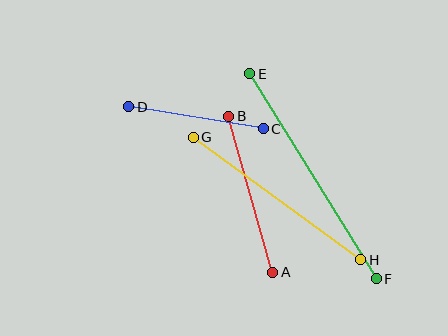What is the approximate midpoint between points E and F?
The midpoint is at approximately (313, 176) pixels.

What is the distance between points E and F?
The distance is approximately 241 pixels.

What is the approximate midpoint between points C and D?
The midpoint is at approximately (196, 118) pixels.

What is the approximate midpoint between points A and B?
The midpoint is at approximately (251, 194) pixels.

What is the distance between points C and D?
The distance is approximately 136 pixels.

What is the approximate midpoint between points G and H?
The midpoint is at approximately (277, 199) pixels.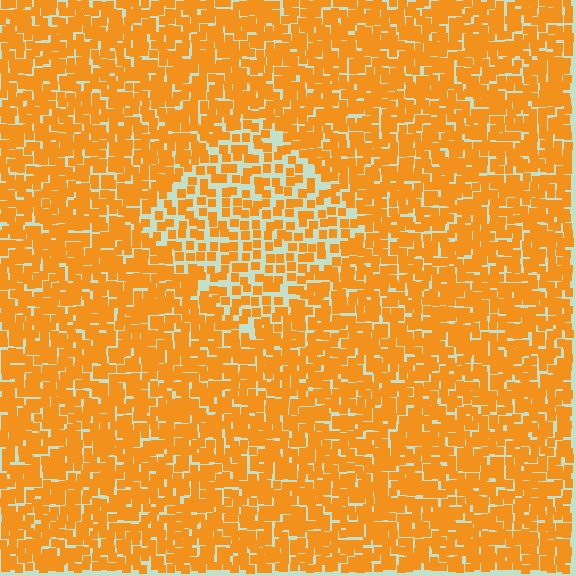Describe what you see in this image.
The image contains small orange elements arranged at two different densities. A diamond-shaped region is visible where the elements are less densely packed than the surrounding area.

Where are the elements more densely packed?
The elements are more densely packed outside the diamond boundary.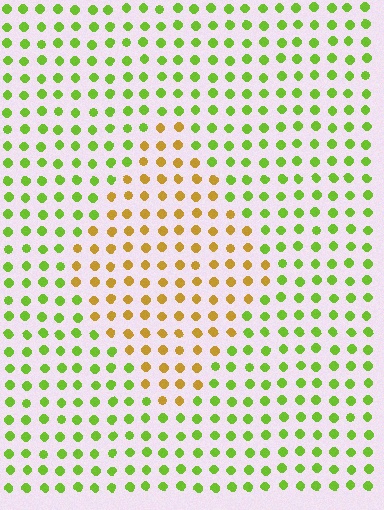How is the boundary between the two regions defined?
The boundary is defined purely by a slight shift in hue (about 52 degrees). Spacing, size, and orientation are identical on both sides.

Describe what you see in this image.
The image is filled with small lime elements in a uniform arrangement. A diamond-shaped region is visible where the elements are tinted to a slightly different hue, forming a subtle color boundary.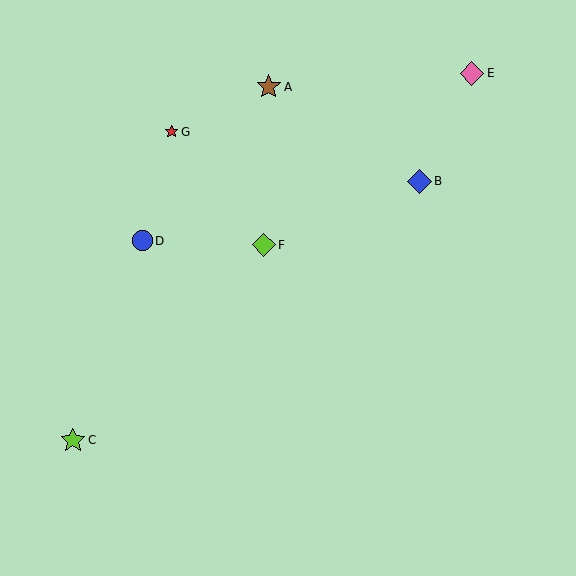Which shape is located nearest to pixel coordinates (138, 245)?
The blue circle (labeled D) at (142, 241) is nearest to that location.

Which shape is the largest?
The lime star (labeled C) is the largest.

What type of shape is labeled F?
Shape F is a lime diamond.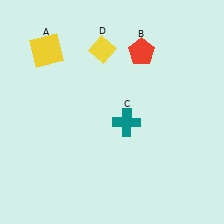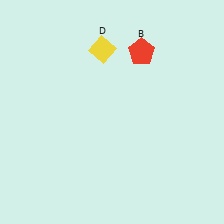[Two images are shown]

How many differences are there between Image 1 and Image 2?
There are 2 differences between the two images.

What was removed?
The yellow square (A), the teal cross (C) were removed in Image 2.